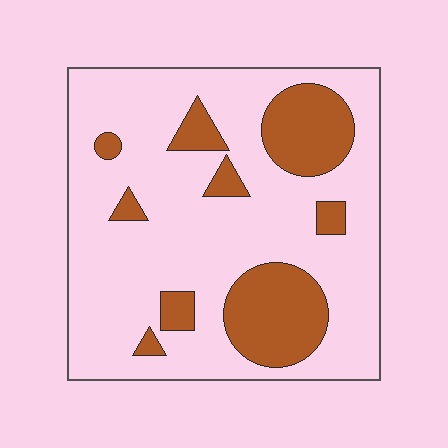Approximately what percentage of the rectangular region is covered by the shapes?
Approximately 25%.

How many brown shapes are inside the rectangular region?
9.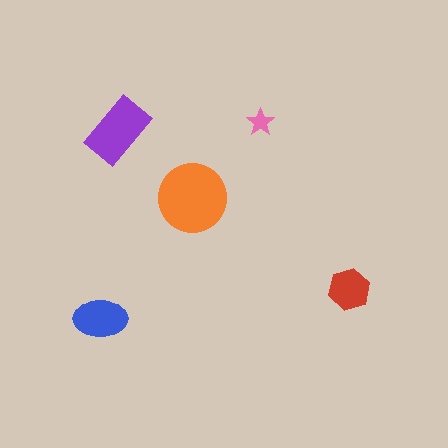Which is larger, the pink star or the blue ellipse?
The blue ellipse.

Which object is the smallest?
The pink star.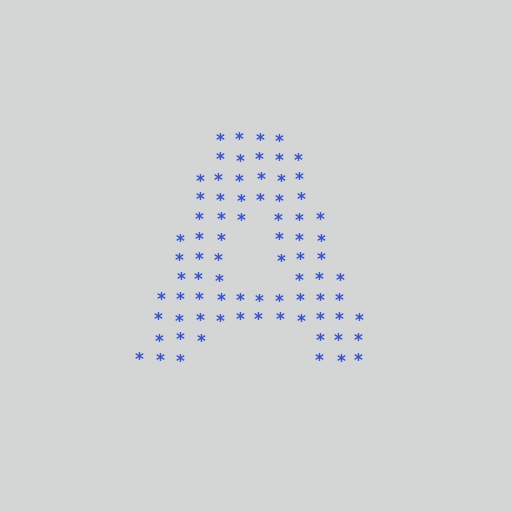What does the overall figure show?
The overall figure shows the letter A.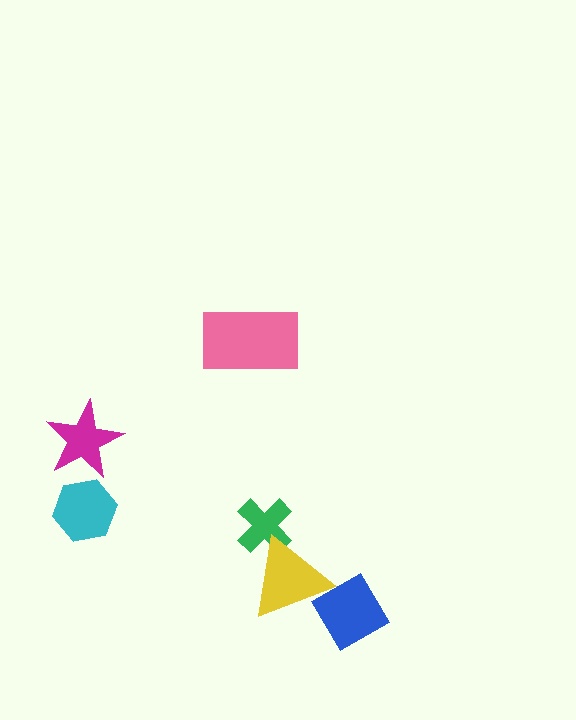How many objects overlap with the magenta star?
0 objects overlap with the magenta star.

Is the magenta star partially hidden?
No, no other shape covers it.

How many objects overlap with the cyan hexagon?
0 objects overlap with the cyan hexagon.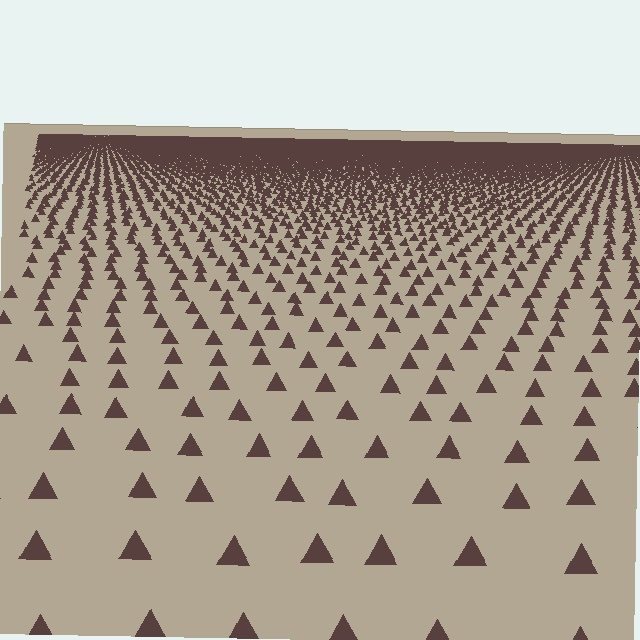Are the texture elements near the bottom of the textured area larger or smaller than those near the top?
Larger. Near the bottom, elements are closer to the viewer and appear at a bigger on-screen size.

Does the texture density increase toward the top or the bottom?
Density increases toward the top.